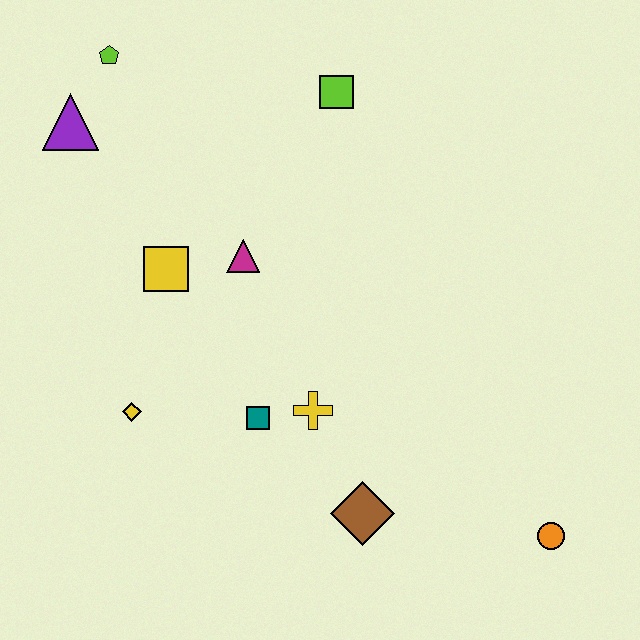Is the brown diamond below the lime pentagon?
Yes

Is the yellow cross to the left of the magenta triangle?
No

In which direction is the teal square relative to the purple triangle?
The teal square is below the purple triangle.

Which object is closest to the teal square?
The yellow cross is closest to the teal square.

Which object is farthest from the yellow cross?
The lime pentagon is farthest from the yellow cross.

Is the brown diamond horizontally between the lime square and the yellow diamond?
No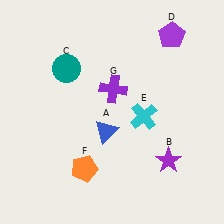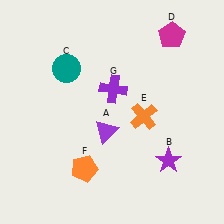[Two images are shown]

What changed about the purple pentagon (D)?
In Image 1, D is purple. In Image 2, it changed to magenta.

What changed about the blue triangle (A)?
In Image 1, A is blue. In Image 2, it changed to purple.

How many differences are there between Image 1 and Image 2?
There are 3 differences between the two images.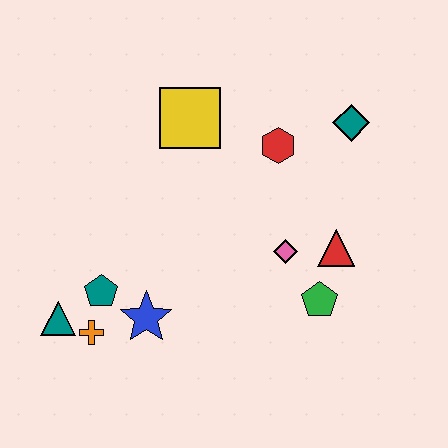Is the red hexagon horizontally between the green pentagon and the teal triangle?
Yes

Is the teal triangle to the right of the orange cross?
No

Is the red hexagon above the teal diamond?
No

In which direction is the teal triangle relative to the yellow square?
The teal triangle is below the yellow square.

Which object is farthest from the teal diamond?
The teal triangle is farthest from the teal diamond.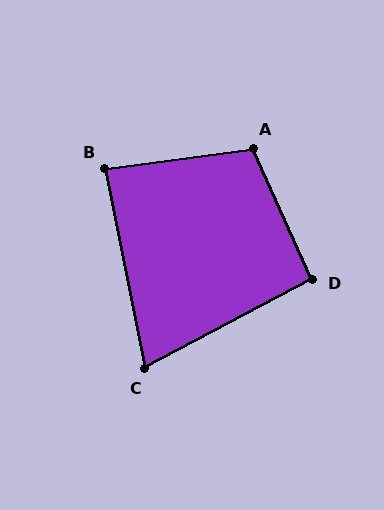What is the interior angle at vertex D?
Approximately 94 degrees (approximately right).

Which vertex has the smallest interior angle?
C, at approximately 73 degrees.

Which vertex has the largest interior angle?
A, at approximately 107 degrees.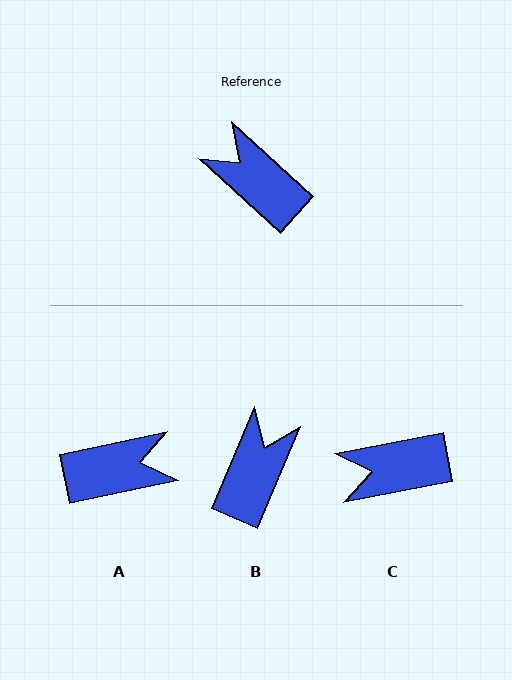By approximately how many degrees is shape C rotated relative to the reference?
Approximately 53 degrees counter-clockwise.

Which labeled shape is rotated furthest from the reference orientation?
A, about 125 degrees away.